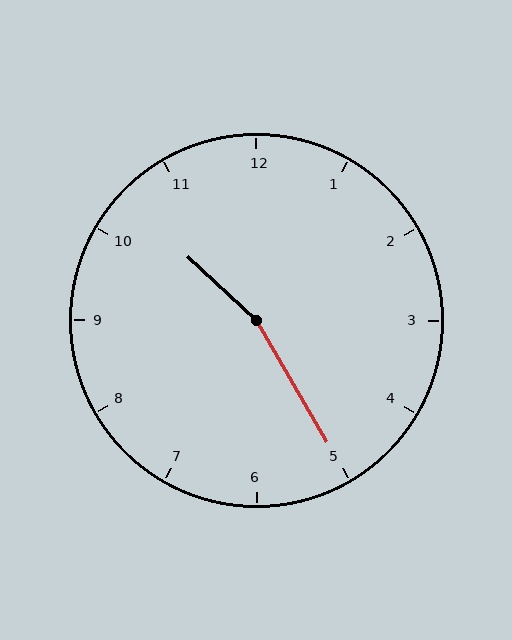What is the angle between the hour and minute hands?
Approximately 162 degrees.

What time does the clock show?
10:25.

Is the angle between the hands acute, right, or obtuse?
It is obtuse.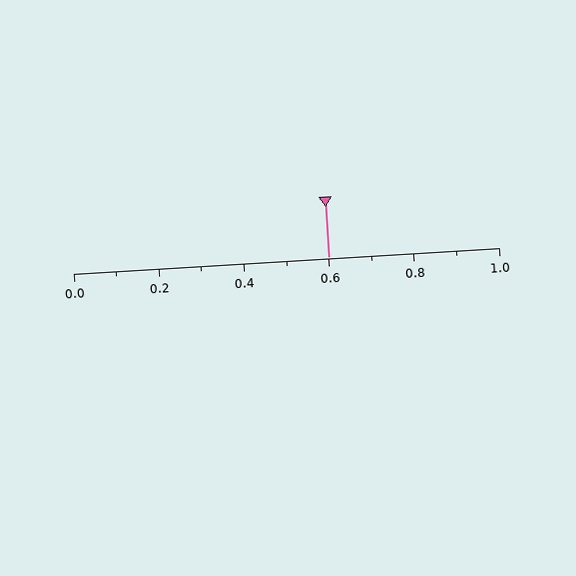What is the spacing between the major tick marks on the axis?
The major ticks are spaced 0.2 apart.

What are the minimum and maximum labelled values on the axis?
The axis runs from 0.0 to 1.0.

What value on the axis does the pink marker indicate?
The marker indicates approximately 0.6.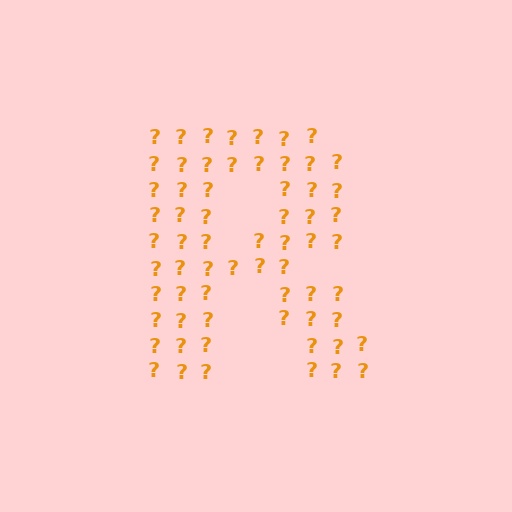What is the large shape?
The large shape is the letter R.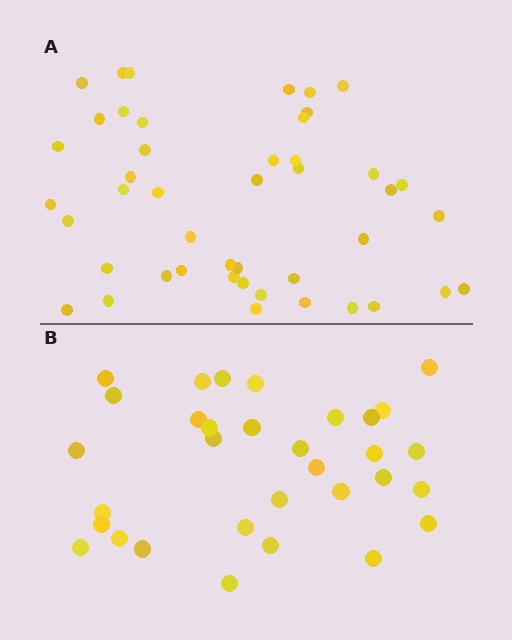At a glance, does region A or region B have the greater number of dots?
Region A (the top region) has more dots.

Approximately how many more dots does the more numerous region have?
Region A has approximately 15 more dots than region B.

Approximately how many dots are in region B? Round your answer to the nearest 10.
About 30 dots. (The exact count is 32, which rounds to 30.)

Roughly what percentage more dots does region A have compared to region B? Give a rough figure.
About 40% more.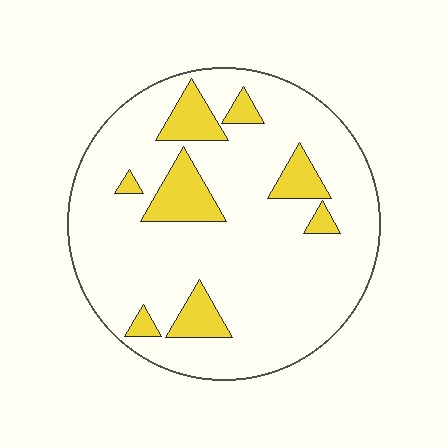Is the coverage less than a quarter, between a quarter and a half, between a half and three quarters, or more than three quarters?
Less than a quarter.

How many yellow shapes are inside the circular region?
8.